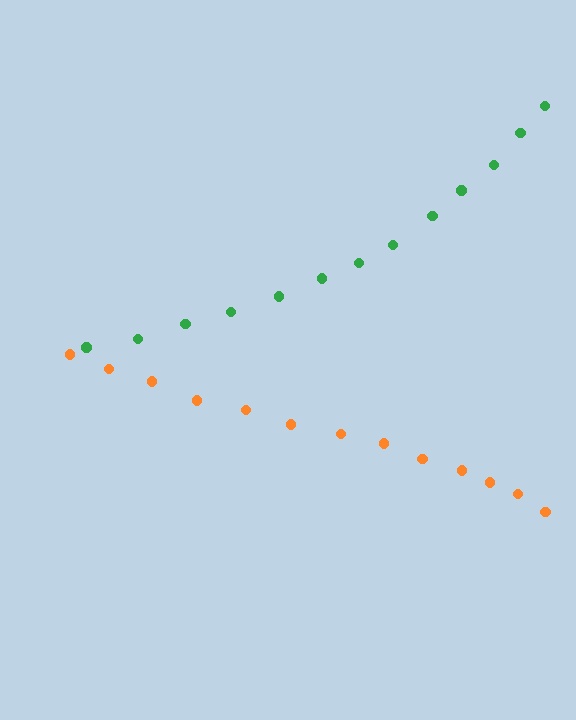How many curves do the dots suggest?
There are 2 distinct paths.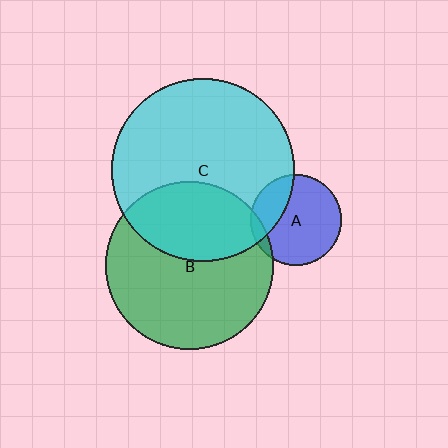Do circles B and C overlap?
Yes.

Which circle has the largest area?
Circle C (cyan).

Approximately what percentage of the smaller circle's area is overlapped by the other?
Approximately 35%.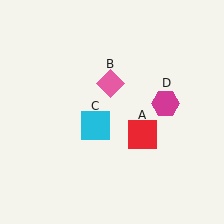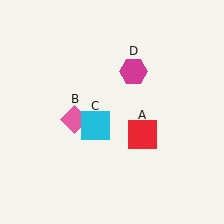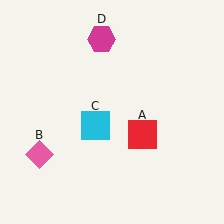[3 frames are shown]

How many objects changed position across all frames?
2 objects changed position: pink diamond (object B), magenta hexagon (object D).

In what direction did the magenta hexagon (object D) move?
The magenta hexagon (object D) moved up and to the left.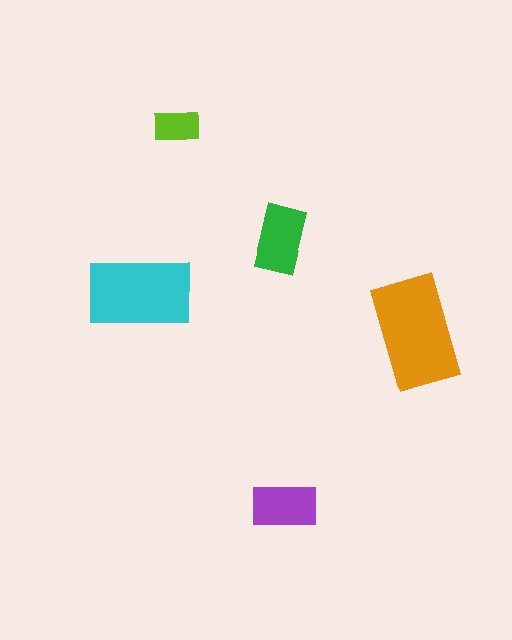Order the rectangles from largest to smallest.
the orange one, the cyan one, the green one, the purple one, the lime one.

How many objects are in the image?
There are 5 objects in the image.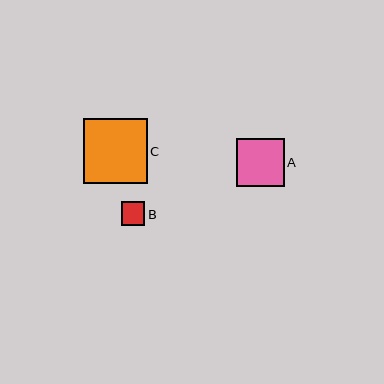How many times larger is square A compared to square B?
Square A is approximately 2.0 times the size of square B.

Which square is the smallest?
Square B is the smallest with a size of approximately 23 pixels.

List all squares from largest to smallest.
From largest to smallest: C, A, B.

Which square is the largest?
Square C is the largest with a size of approximately 64 pixels.